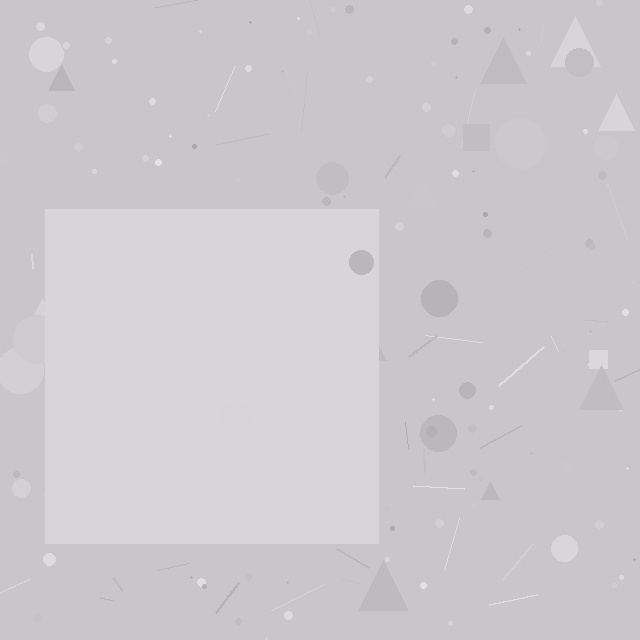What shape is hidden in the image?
A square is hidden in the image.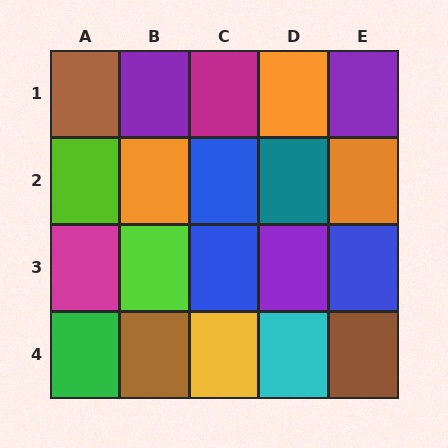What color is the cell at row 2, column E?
Orange.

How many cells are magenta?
2 cells are magenta.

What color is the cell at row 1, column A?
Brown.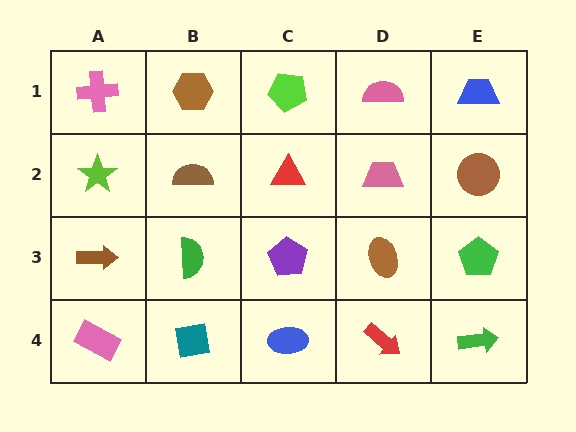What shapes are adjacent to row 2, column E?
A blue trapezoid (row 1, column E), a green pentagon (row 3, column E), a pink trapezoid (row 2, column D).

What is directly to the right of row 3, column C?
A brown ellipse.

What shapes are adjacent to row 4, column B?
A green semicircle (row 3, column B), a pink rectangle (row 4, column A), a blue ellipse (row 4, column C).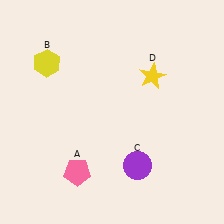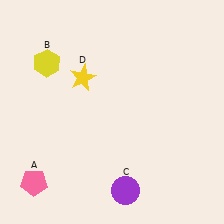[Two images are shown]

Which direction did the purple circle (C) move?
The purple circle (C) moved down.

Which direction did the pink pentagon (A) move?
The pink pentagon (A) moved left.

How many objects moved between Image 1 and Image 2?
3 objects moved between the two images.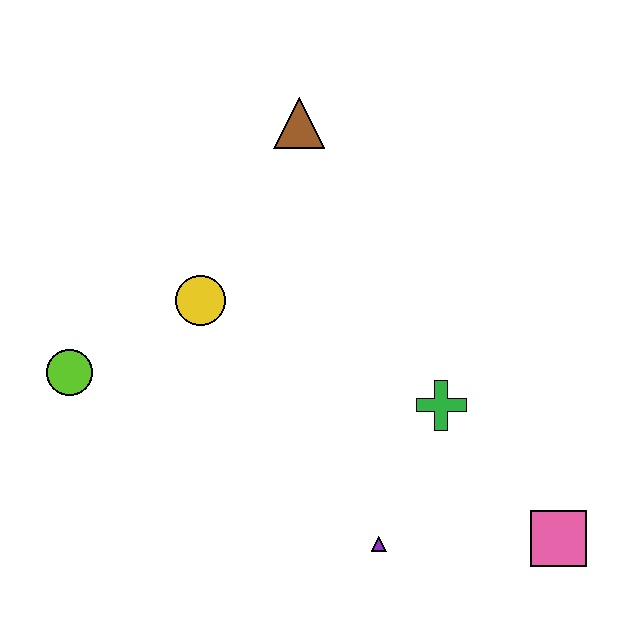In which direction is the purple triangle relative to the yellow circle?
The purple triangle is below the yellow circle.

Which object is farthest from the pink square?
The lime circle is farthest from the pink square.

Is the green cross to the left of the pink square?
Yes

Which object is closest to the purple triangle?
The green cross is closest to the purple triangle.